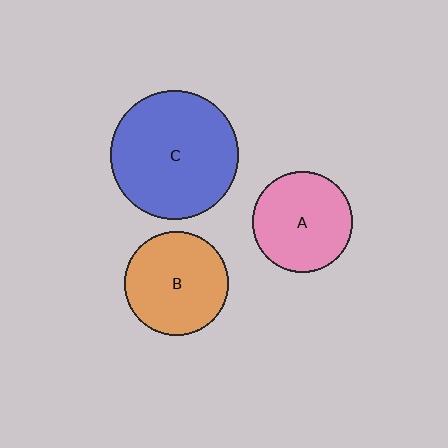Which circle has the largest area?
Circle C (blue).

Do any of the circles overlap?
No, none of the circles overlap.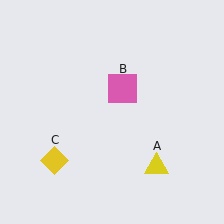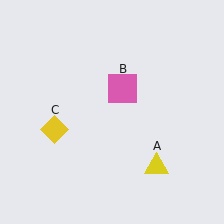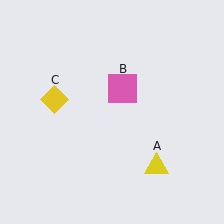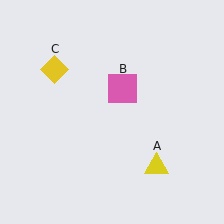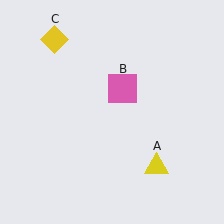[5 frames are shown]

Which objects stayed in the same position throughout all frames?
Yellow triangle (object A) and pink square (object B) remained stationary.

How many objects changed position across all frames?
1 object changed position: yellow diamond (object C).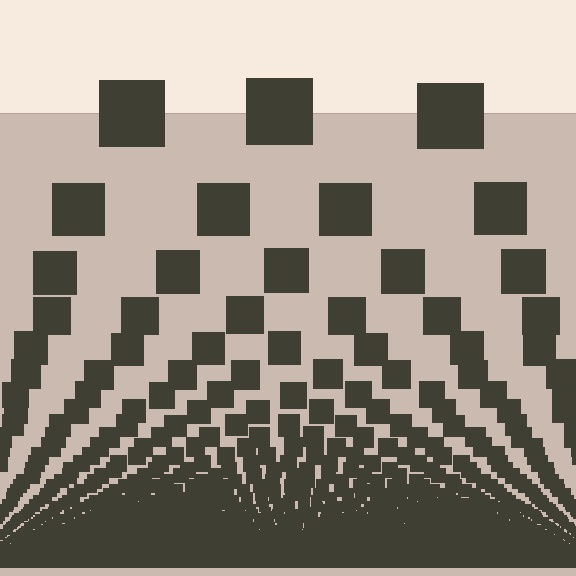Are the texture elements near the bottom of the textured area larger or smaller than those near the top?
Smaller. The gradient is inverted — elements near the bottom are smaller and denser.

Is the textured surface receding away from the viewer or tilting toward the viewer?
The surface appears to tilt toward the viewer. Texture elements get larger and sparser toward the top.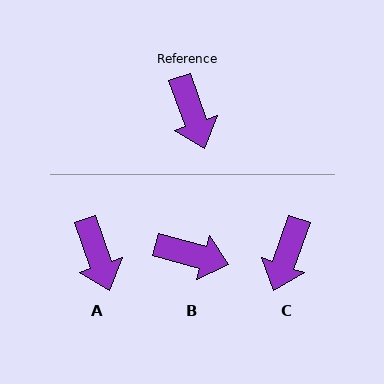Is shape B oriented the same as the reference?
No, it is off by about 55 degrees.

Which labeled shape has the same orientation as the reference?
A.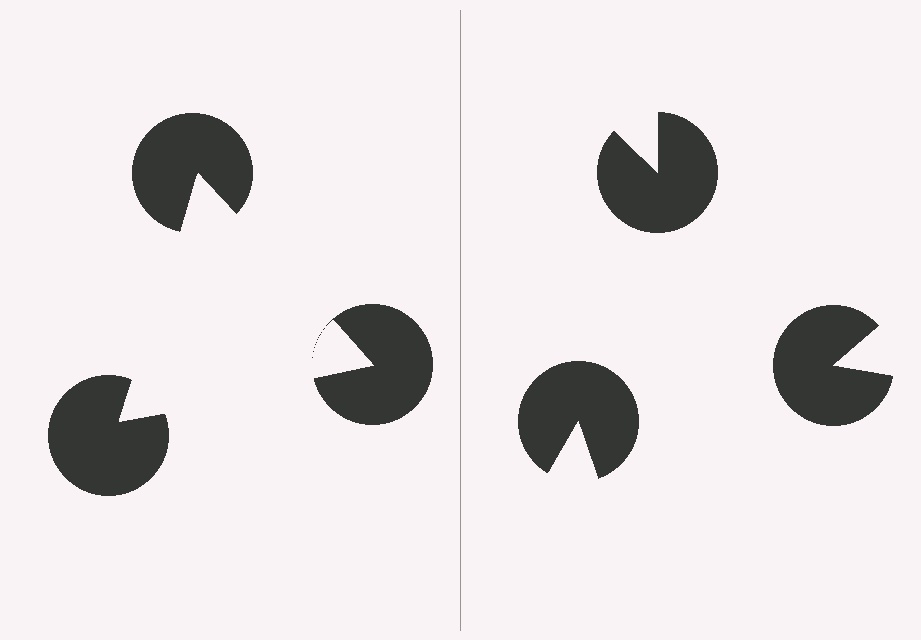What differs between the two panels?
The pac-man discs are positioned identically on both sides; only the wedge orientations differ. On the left they align to a triangle; on the right they are misaligned.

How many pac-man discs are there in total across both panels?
6 — 3 on each side.